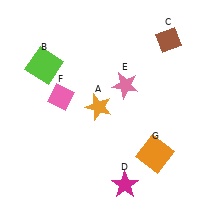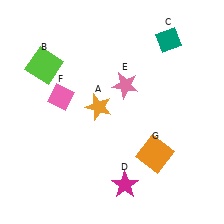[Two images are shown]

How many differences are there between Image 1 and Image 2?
There is 1 difference between the two images.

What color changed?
The diamond (C) changed from brown in Image 1 to teal in Image 2.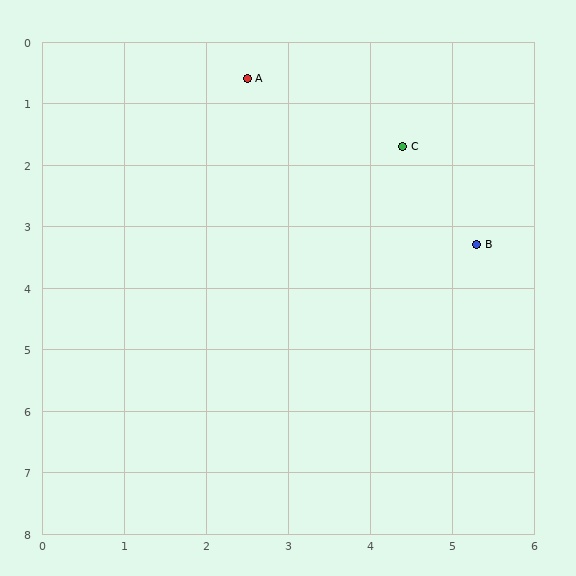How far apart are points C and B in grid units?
Points C and B are about 1.8 grid units apart.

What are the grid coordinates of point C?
Point C is at approximately (4.4, 1.7).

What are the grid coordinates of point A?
Point A is at approximately (2.5, 0.6).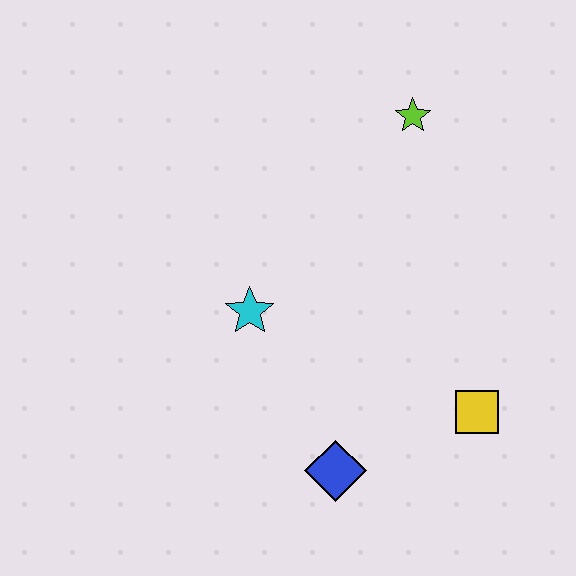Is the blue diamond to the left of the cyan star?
No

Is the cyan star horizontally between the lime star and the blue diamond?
No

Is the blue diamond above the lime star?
No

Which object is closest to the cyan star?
The blue diamond is closest to the cyan star.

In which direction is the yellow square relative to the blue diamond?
The yellow square is to the right of the blue diamond.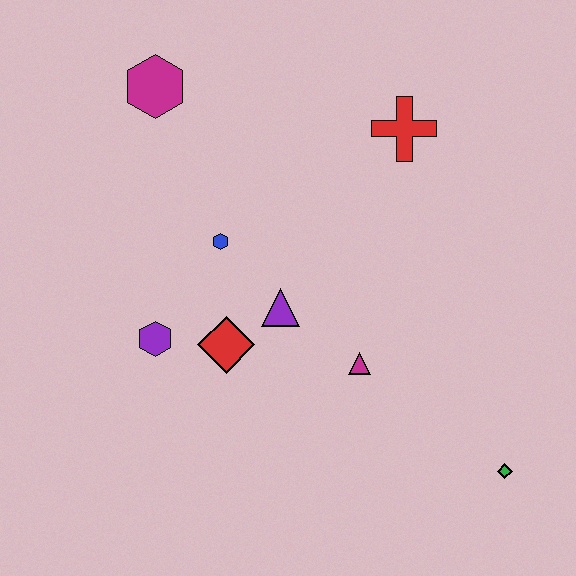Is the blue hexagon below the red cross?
Yes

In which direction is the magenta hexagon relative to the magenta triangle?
The magenta hexagon is above the magenta triangle.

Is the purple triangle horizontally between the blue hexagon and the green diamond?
Yes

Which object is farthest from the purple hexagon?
The green diamond is farthest from the purple hexagon.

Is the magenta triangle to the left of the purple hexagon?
No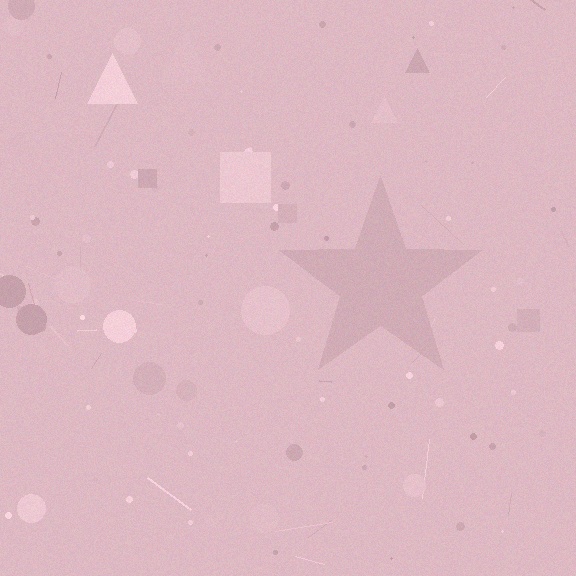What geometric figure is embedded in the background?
A star is embedded in the background.